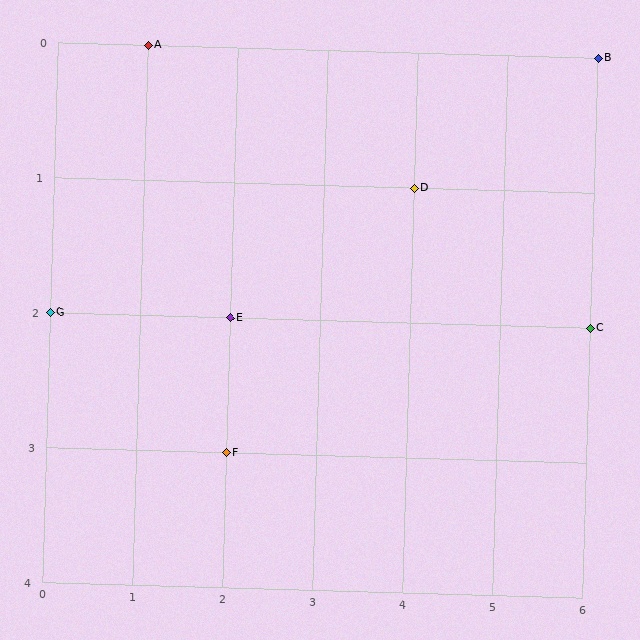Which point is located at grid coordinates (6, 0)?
Point B is at (6, 0).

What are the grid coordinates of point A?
Point A is at grid coordinates (1, 0).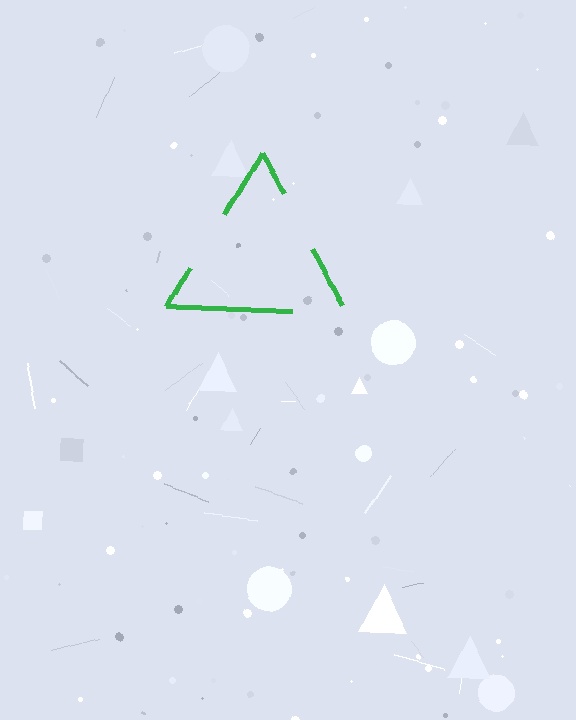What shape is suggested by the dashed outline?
The dashed outline suggests a triangle.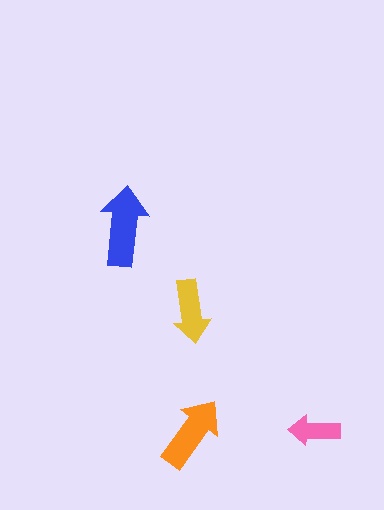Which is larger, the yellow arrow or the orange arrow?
The orange one.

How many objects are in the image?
There are 4 objects in the image.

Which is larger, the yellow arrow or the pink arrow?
The yellow one.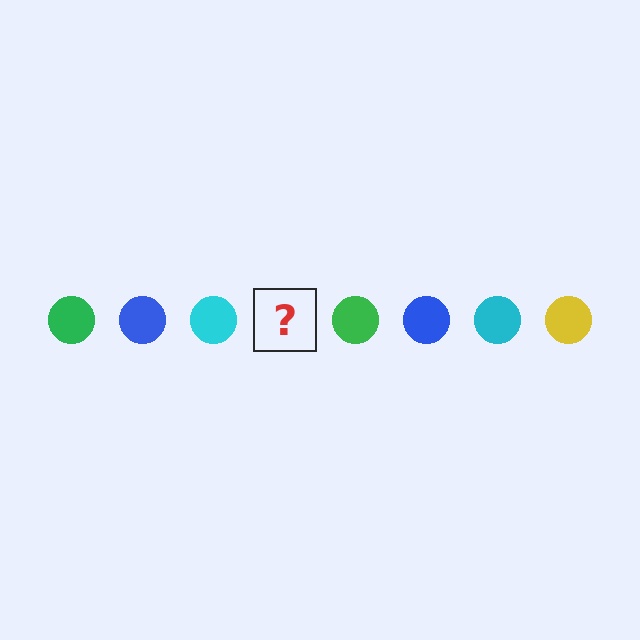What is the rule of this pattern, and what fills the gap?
The rule is that the pattern cycles through green, blue, cyan, yellow circles. The gap should be filled with a yellow circle.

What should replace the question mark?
The question mark should be replaced with a yellow circle.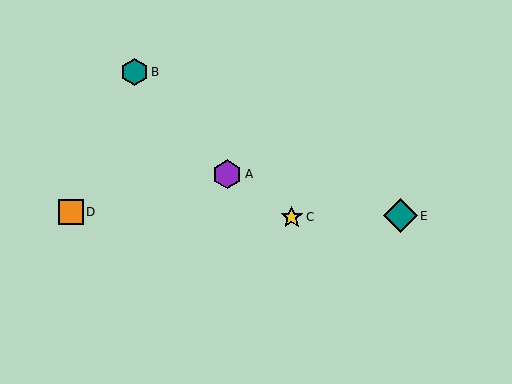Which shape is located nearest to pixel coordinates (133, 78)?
The teal hexagon (labeled B) at (135, 72) is nearest to that location.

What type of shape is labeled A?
Shape A is a purple hexagon.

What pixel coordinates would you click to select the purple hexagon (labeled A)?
Click at (227, 174) to select the purple hexagon A.